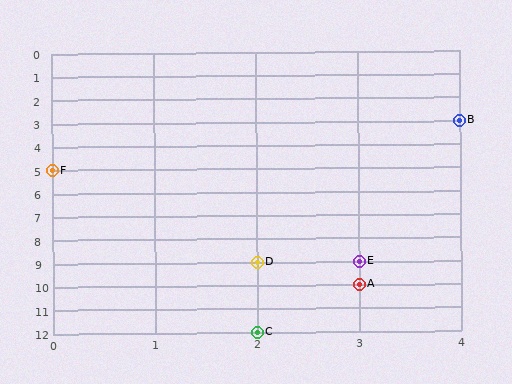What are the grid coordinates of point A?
Point A is at grid coordinates (3, 10).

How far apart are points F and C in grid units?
Points F and C are 2 columns and 7 rows apart (about 7.3 grid units diagonally).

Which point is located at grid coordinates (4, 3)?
Point B is at (4, 3).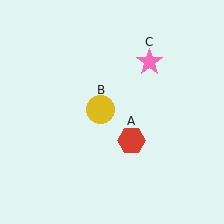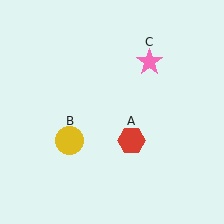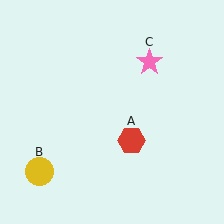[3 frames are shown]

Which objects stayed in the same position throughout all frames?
Red hexagon (object A) and pink star (object C) remained stationary.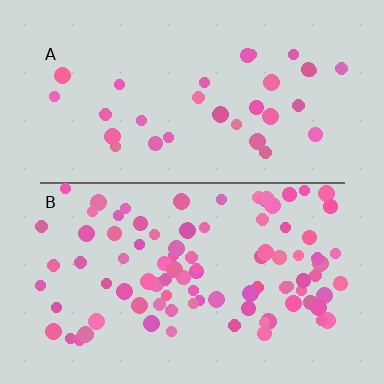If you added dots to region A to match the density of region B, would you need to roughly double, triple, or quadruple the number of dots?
Approximately triple.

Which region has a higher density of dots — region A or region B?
B (the bottom).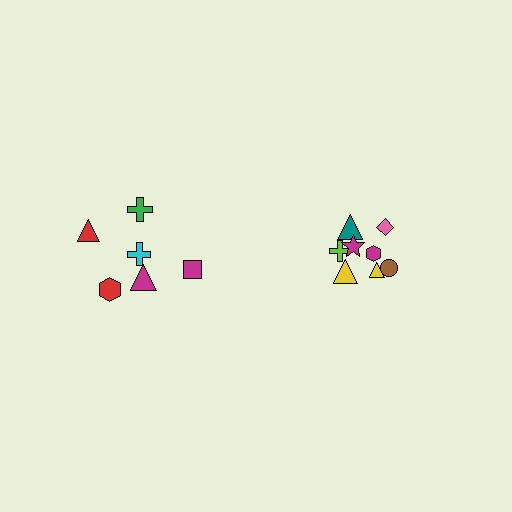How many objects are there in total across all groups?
There are 14 objects.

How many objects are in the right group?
There are 8 objects.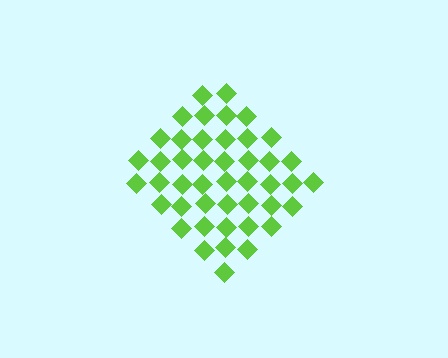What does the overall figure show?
The overall figure shows a diamond.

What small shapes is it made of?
It is made of small diamonds.